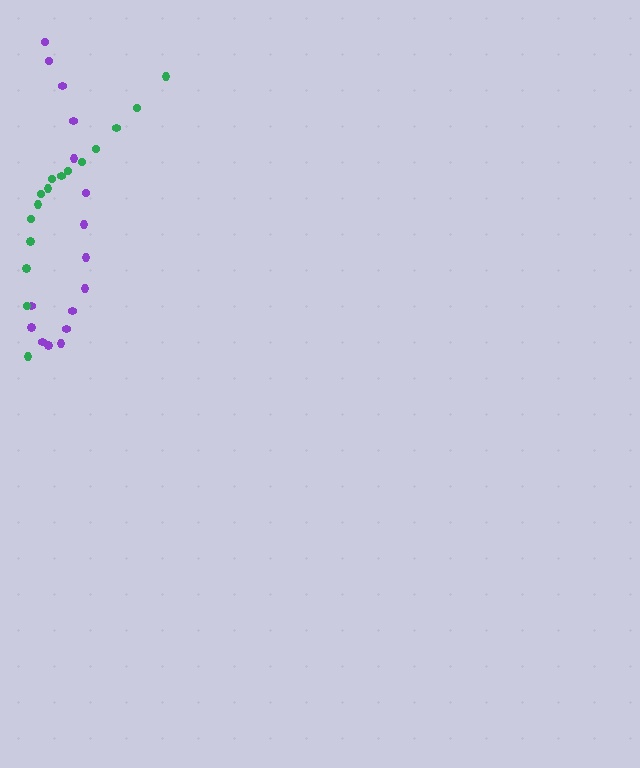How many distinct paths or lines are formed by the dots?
There are 2 distinct paths.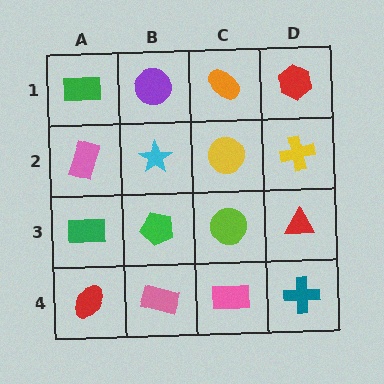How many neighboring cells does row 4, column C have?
3.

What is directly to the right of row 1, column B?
An orange ellipse.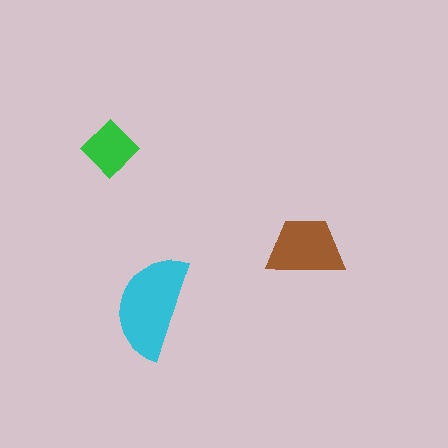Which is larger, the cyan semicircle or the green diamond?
The cyan semicircle.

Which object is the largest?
The cyan semicircle.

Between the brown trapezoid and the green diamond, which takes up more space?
The brown trapezoid.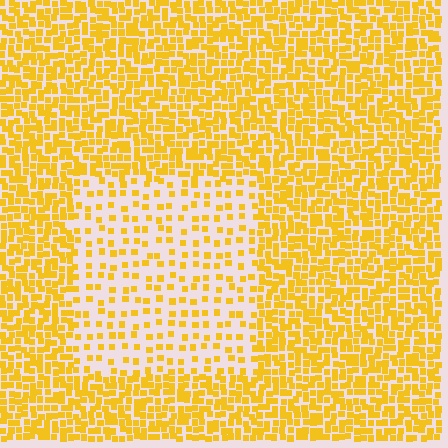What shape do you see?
I see a rectangle.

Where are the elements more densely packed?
The elements are more densely packed outside the rectangle boundary.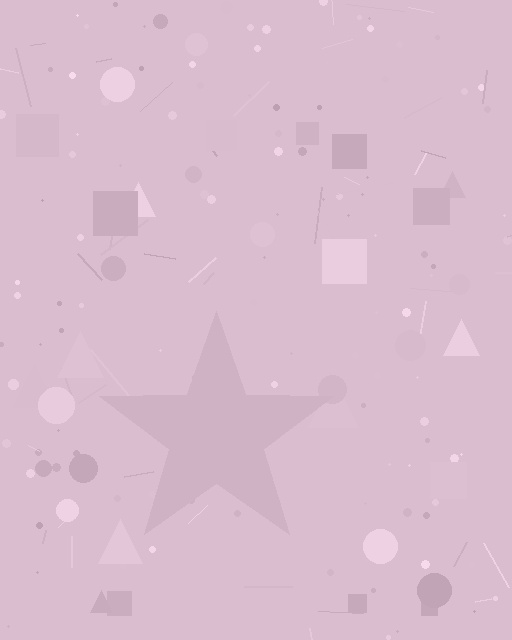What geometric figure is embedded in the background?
A star is embedded in the background.